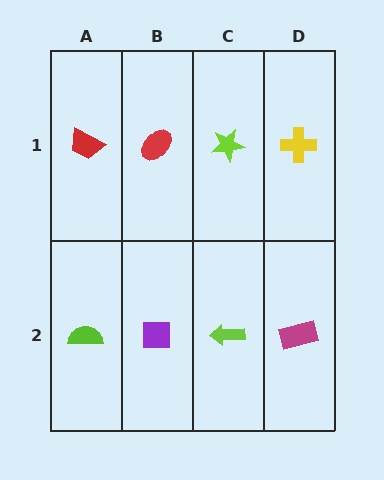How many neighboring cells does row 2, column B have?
3.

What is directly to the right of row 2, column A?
A purple square.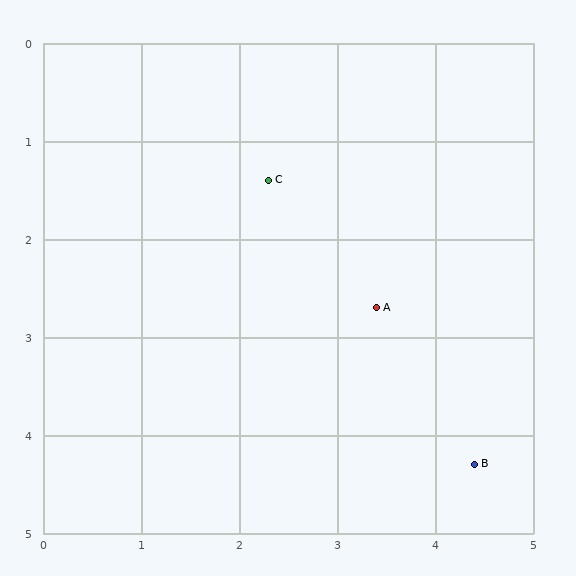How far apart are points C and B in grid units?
Points C and B are about 3.6 grid units apart.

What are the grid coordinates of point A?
Point A is at approximately (3.4, 2.7).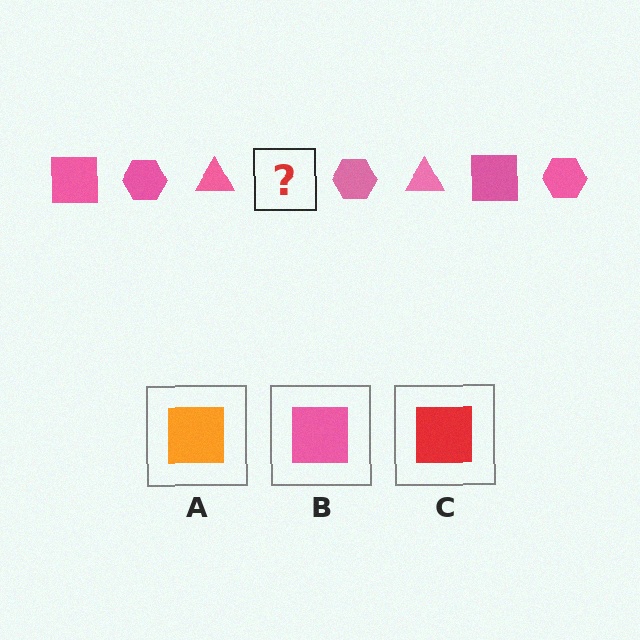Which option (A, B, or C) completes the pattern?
B.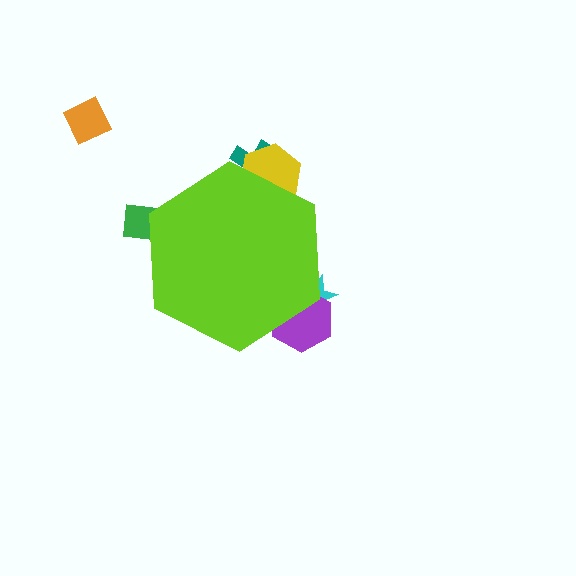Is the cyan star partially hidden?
Yes, the cyan star is partially hidden behind the lime hexagon.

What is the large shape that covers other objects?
A lime hexagon.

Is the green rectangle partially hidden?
Yes, the green rectangle is partially hidden behind the lime hexagon.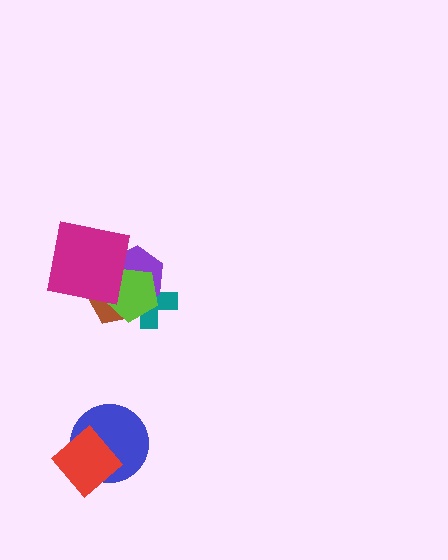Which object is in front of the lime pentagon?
The magenta square is in front of the lime pentagon.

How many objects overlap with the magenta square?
3 objects overlap with the magenta square.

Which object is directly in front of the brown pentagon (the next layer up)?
The teal cross is directly in front of the brown pentagon.